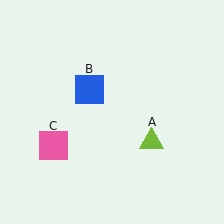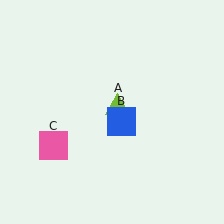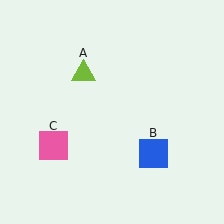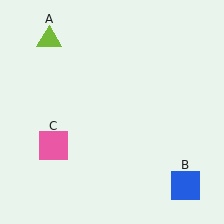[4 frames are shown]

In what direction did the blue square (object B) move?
The blue square (object B) moved down and to the right.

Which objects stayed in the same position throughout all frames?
Pink square (object C) remained stationary.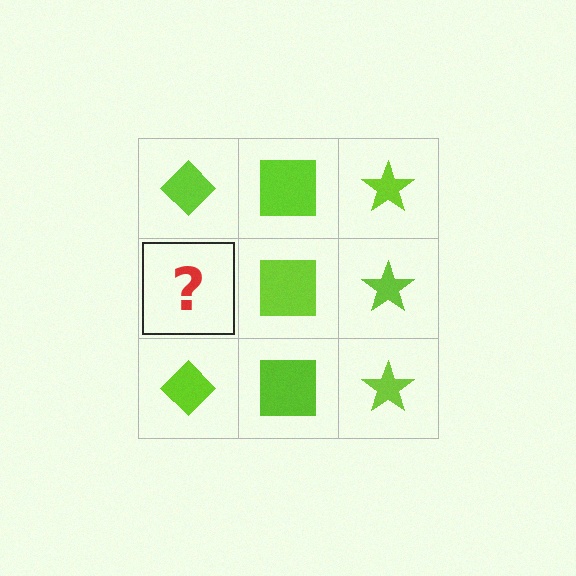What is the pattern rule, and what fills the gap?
The rule is that each column has a consistent shape. The gap should be filled with a lime diamond.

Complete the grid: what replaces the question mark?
The question mark should be replaced with a lime diamond.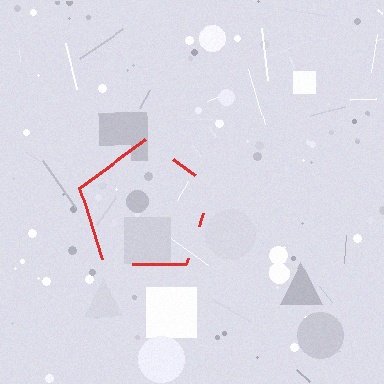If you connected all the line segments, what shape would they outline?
They would outline a pentagon.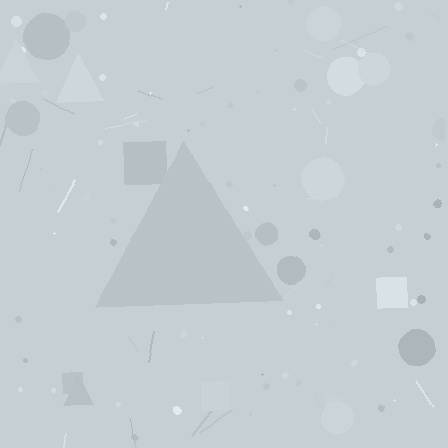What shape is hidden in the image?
A triangle is hidden in the image.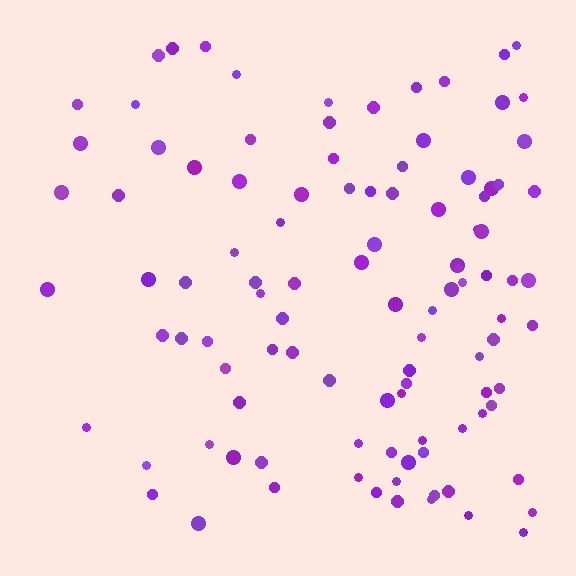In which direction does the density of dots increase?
From left to right, with the right side densest.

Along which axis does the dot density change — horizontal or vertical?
Horizontal.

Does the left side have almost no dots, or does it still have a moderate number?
Still a moderate number, just noticeably fewer than the right.